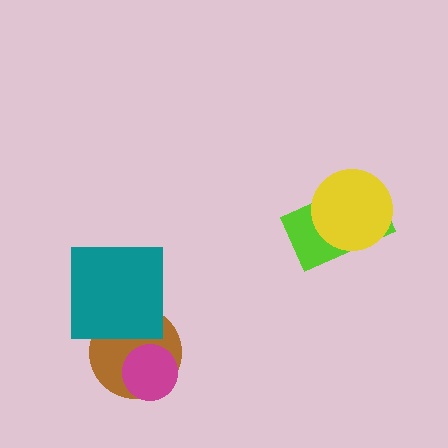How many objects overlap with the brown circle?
2 objects overlap with the brown circle.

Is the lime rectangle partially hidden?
Yes, it is partially covered by another shape.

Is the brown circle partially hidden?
Yes, it is partially covered by another shape.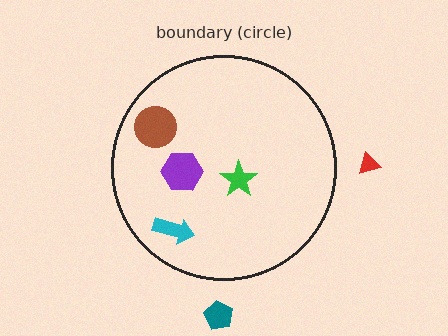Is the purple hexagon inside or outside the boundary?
Inside.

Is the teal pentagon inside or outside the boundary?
Outside.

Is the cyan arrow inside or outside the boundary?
Inside.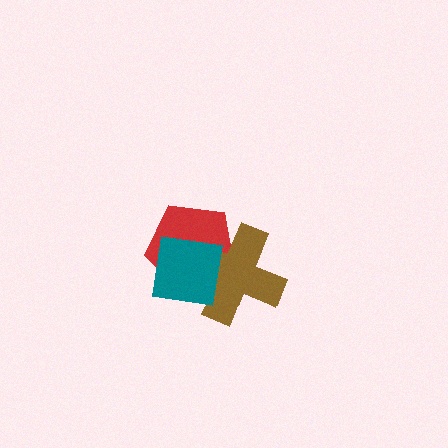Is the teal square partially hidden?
No, no other shape covers it.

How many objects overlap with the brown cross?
2 objects overlap with the brown cross.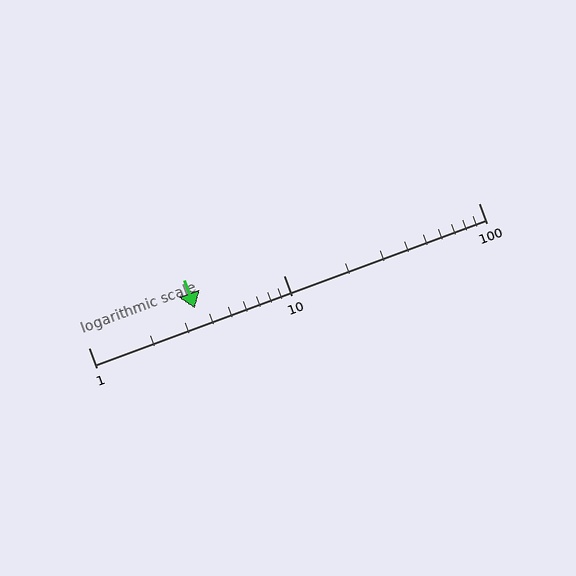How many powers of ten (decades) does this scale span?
The scale spans 2 decades, from 1 to 100.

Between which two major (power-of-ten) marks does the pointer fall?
The pointer is between 1 and 10.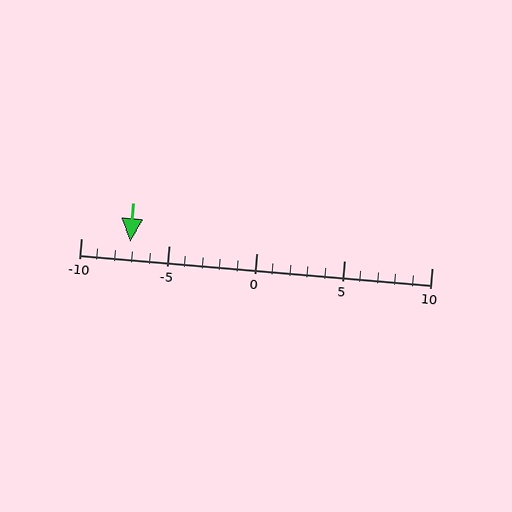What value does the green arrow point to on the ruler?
The green arrow points to approximately -7.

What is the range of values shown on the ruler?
The ruler shows values from -10 to 10.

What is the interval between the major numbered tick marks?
The major tick marks are spaced 5 units apart.